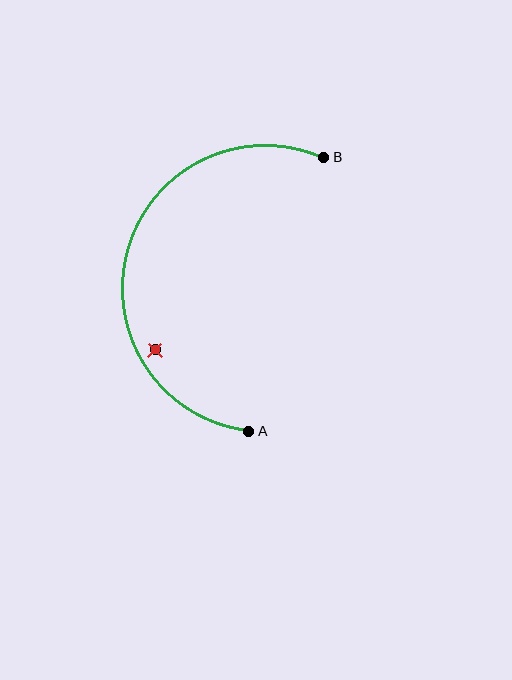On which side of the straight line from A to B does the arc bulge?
The arc bulges to the left of the straight line connecting A and B.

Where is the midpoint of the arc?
The arc midpoint is the point on the curve farthest from the straight line joining A and B. It sits to the left of that line.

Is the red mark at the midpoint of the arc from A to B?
No — the red mark does not lie on the arc at all. It sits slightly inside the curve.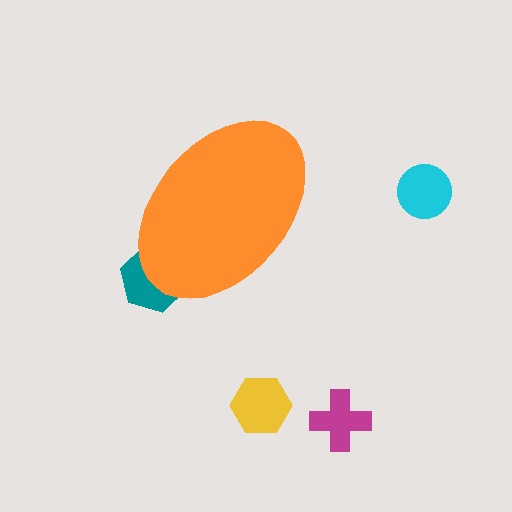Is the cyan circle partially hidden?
No, the cyan circle is fully visible.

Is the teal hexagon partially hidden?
Yes, the teal hexagon is partially hidden behind the orange ellipse.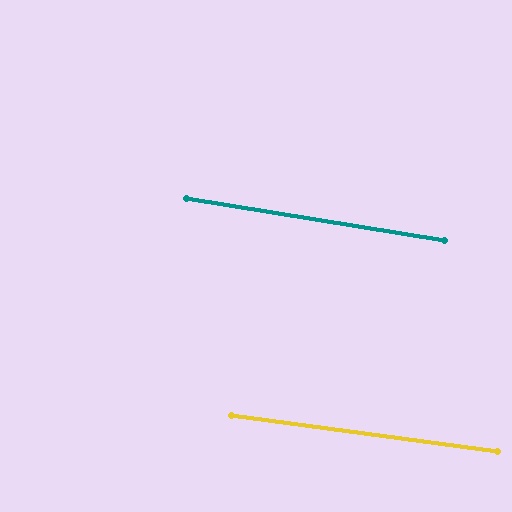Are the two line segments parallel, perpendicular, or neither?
Parallel — their directions differ by only 1.4°.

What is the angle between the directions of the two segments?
Approximately 1 degree.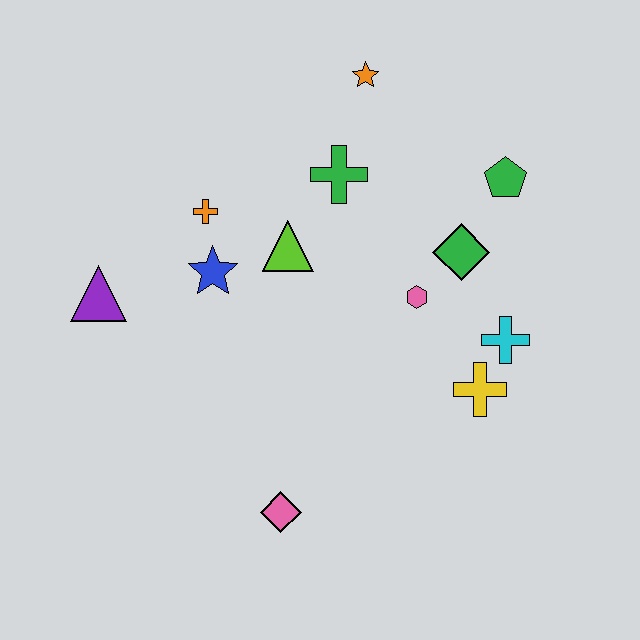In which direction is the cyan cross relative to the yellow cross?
The cyan cross is above the yellow cross.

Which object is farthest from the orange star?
The pink diamond is farthest from the orange star.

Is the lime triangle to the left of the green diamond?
Yes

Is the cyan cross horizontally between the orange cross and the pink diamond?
No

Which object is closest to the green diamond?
The pink hexagon is closest to the green diamond.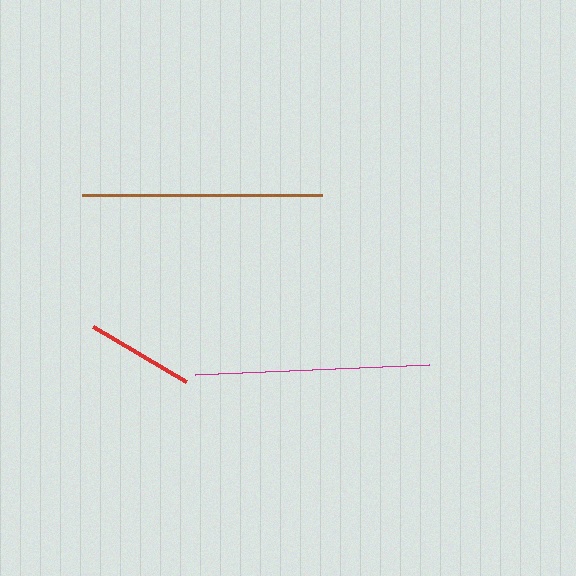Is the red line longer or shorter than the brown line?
The brown line is longer than the red line.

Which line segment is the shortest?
The red line is the shortest at approximately 108 pixels.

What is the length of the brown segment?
The brown segment is approximately 240 pixels long.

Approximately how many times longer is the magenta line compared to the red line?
The magenta line is approximately 2.2 times the length of the red line.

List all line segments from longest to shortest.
From longest to shortest: brown, magenta, red.